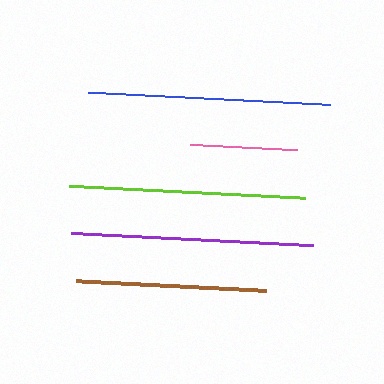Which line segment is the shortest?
The pink line is the shortest at approximately 107 pixels.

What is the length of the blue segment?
The blue segment is approximately 242 pixels long.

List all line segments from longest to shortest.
From longest to shortest: purple, blue, lime, brown, pink.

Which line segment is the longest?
The purple line is the longest at approximately 242 pixels.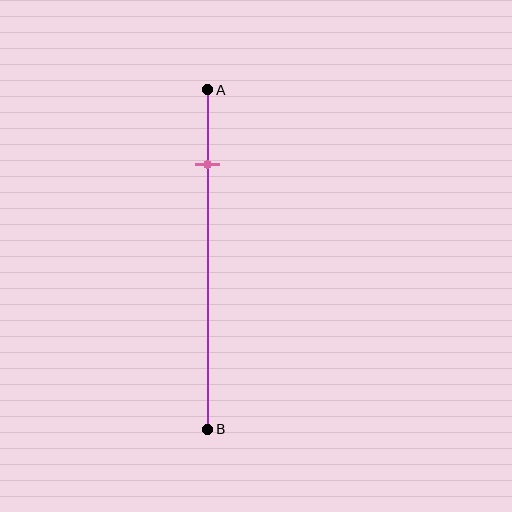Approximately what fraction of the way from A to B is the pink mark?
The pink mark is approximately 20% of the way from A to B.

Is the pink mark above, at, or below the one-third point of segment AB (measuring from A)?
The pink mark is above the one-third point of segment AB.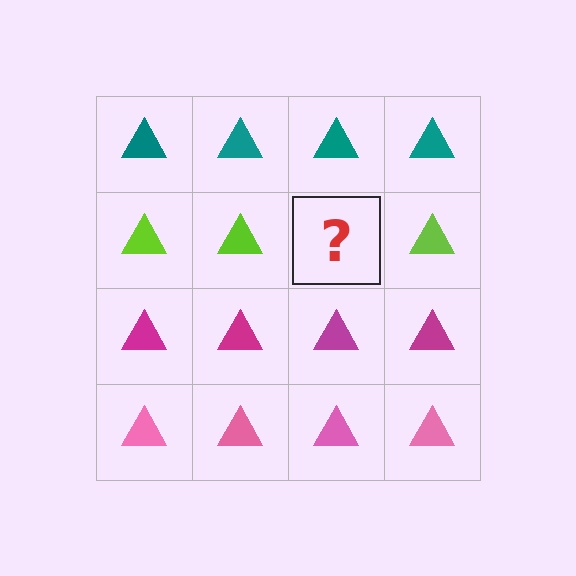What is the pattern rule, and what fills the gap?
The rule is that each row has a consistent color. The gap should be filled with a lime triangle.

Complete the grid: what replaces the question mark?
The question mark should be replaced with a lime triangle.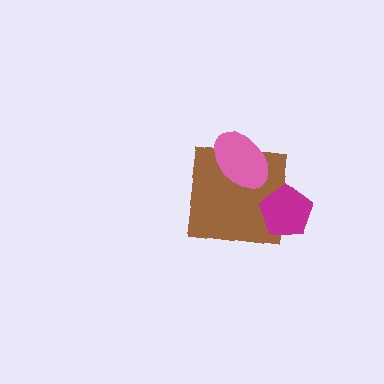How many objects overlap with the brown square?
2 objects overlap with the brown square.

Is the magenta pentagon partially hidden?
No, no other shape covers it.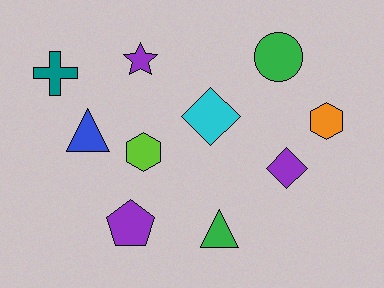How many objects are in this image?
There are 10 objects.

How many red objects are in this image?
There are no red objects.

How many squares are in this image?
There are no squares.